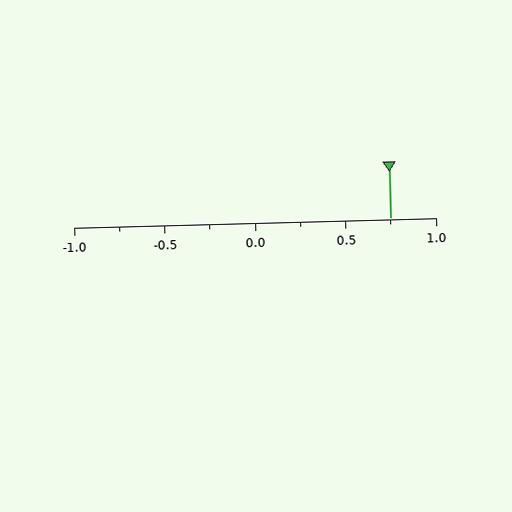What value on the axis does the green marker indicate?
The marker indicates approximately 0.75.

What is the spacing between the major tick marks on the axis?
The major ticks are spaced 0.5 apart.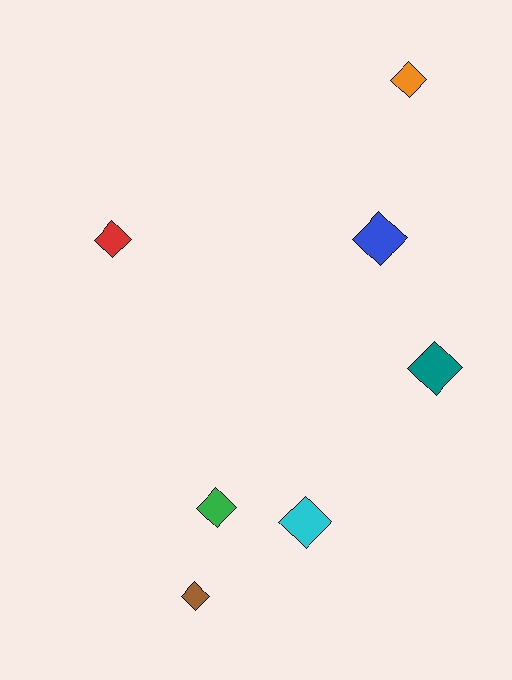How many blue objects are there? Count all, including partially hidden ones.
There is 1 blue object.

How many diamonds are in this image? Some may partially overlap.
There are 7 diamonds.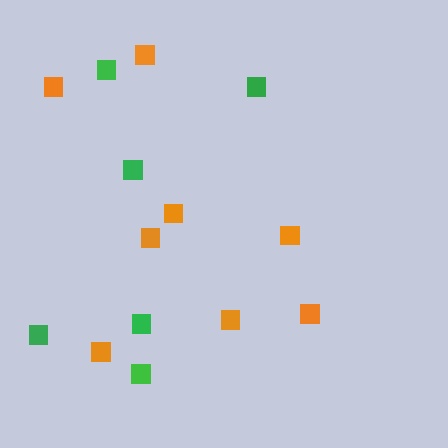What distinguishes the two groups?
There are 2 groups: one group of orange squares (8) and one group of green squares (6).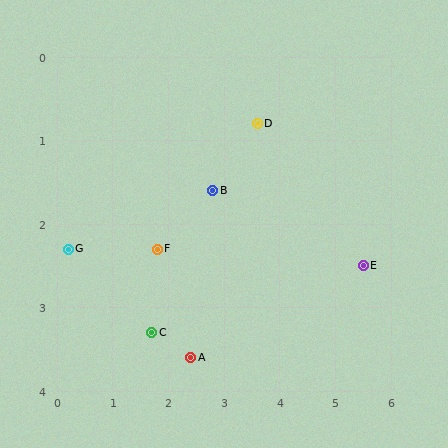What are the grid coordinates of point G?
Point G is at approximately (0.2, 2.3).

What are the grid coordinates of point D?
Point D is at approximately (3.6, 0.8).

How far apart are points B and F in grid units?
Points B and F are about 1.2 grid units apart.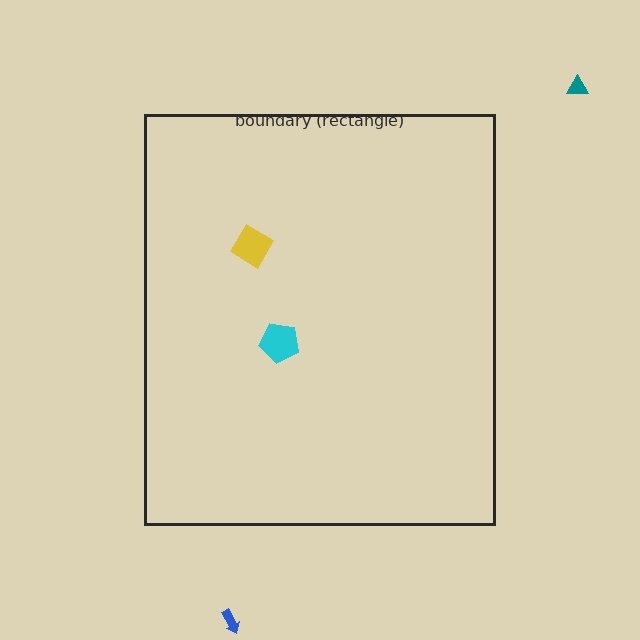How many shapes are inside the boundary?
2 inside, 2 outside.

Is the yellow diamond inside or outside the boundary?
Inside.